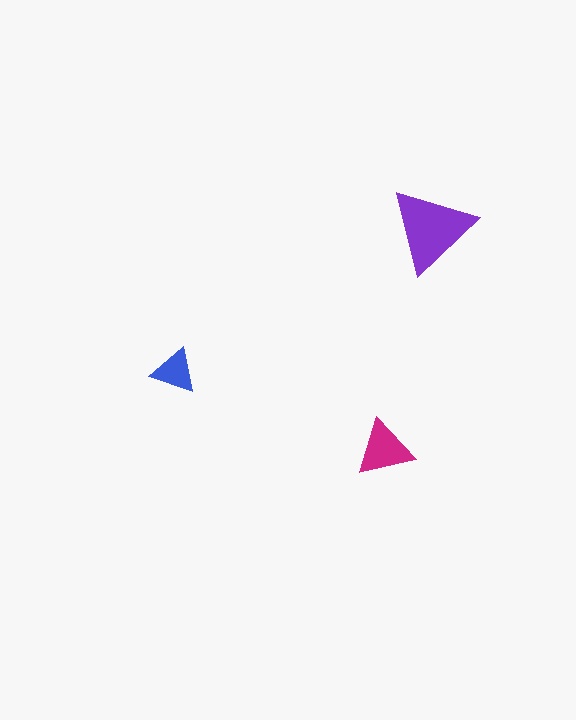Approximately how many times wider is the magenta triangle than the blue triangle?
About 1.5 times wider.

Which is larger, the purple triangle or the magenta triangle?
The purple one.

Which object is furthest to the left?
The blue triangle is leftmost.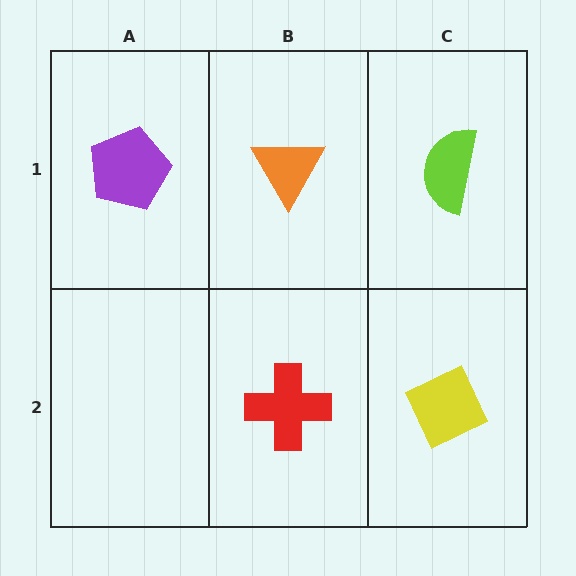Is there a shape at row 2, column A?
No, that cell is empty.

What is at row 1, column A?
A purple pentagon.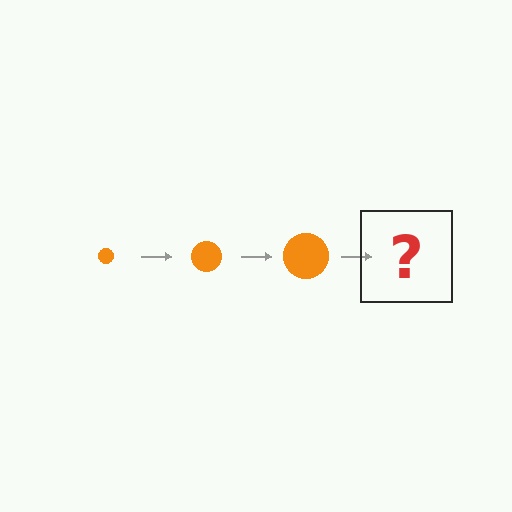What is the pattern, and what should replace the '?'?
The pattern is that the circle gets progressively larger each step. The '?' should be an orange circle, larger than the previous one.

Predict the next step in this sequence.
The next step is an orange circle, larger than the previous one.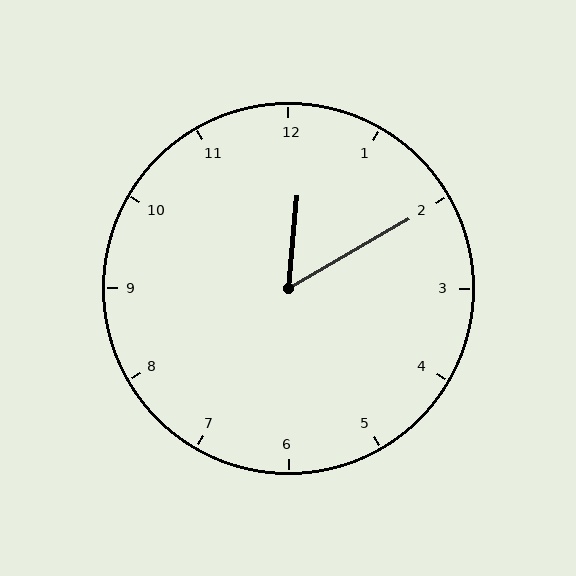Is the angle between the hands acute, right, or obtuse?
It is acute.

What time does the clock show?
12:10.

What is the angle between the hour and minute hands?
Approximately 55 degrees.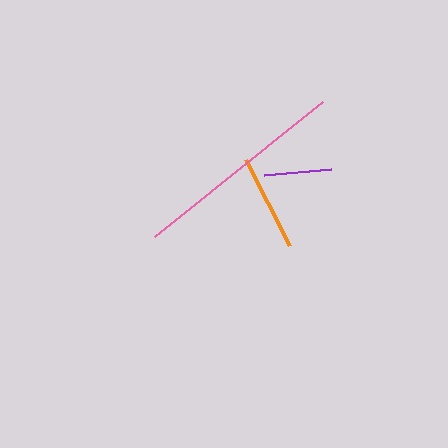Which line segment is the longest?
The pink line is the longest at approximately 216 pixels.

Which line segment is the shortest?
The purple line is the shortest at approximately 67 pixels.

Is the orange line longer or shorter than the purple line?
The orange line is longer than the purple line.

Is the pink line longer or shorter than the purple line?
The pink line is longer than the purple line.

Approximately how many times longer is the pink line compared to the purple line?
The pink line is approximately 3.2 times the length of the purple line.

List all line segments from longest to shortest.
From longest to shortest: pink, orange, purple.